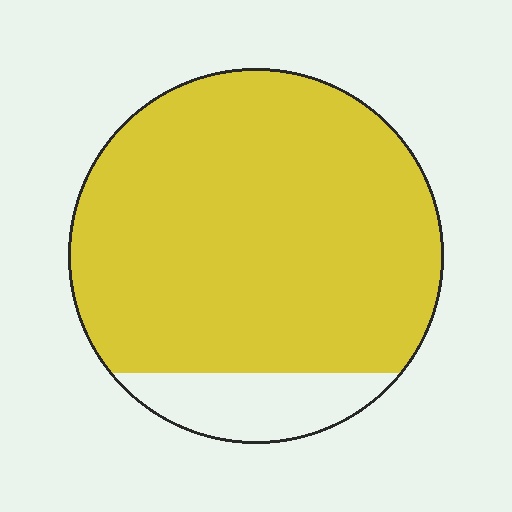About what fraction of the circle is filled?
About seven eighths (7/8).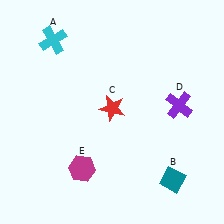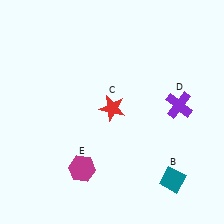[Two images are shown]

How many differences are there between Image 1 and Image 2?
There is 1 difference between the two images.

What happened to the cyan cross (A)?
The cyan cross (A) was removed in Image 2. It was in the top-left area of Image 1.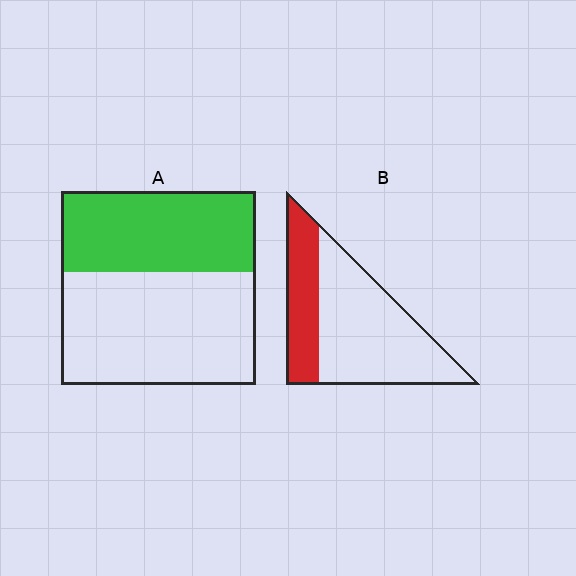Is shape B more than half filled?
No.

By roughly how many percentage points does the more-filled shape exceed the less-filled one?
By roughly 10 percentage points (A over B).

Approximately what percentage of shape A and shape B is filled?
A is approximately 40% and B is approximately 30%.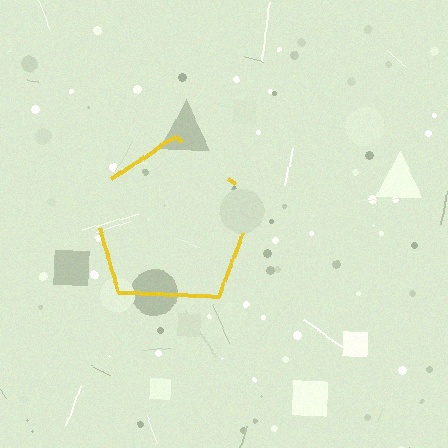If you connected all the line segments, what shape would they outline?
They would outline a pentagon.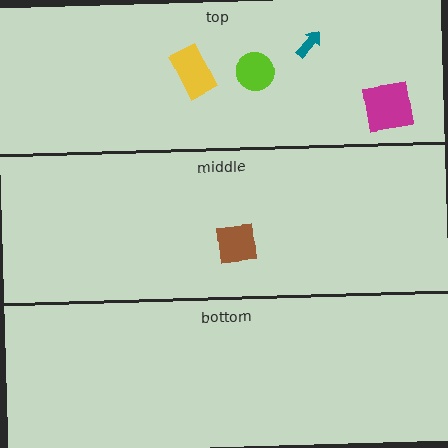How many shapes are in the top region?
4.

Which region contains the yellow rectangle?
The top region.